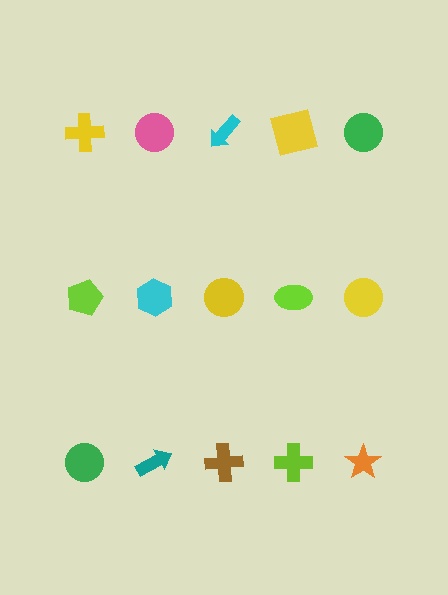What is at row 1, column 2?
A pink circle.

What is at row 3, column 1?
A green circle.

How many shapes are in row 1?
5 shapes.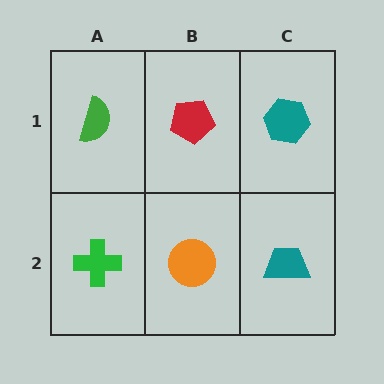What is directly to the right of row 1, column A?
A red pentagon.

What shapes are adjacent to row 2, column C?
A teal hexagon (row 1, column C), an orange circle (row 2, column B).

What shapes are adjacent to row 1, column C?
A teal trapezoid (row 2, column C), a red pentagon (row 1, column B).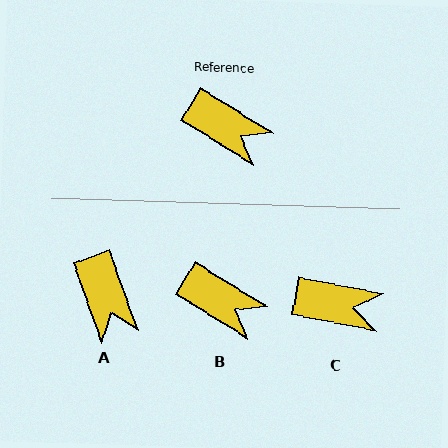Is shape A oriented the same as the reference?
No, it is off by about 39 degrees.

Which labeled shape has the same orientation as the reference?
B.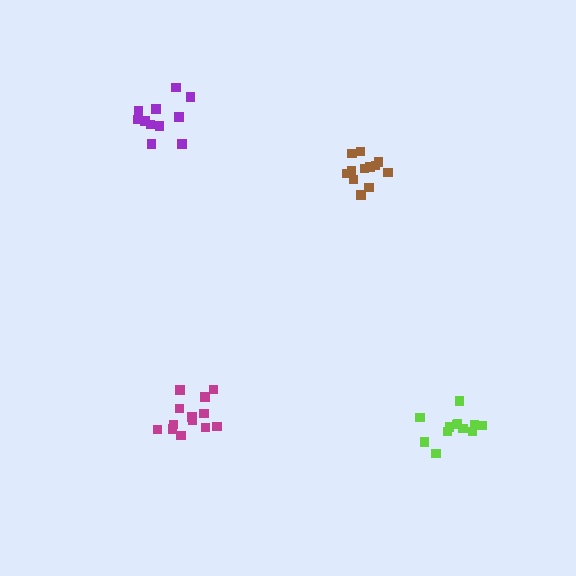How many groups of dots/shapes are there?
There are 4 groups.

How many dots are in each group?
Group 1: 13 dots, Group 2: 12 dots, Group 3: 13 dots, Group 4: 11 dots (49 total).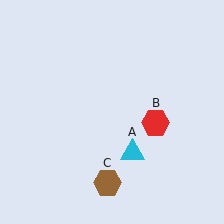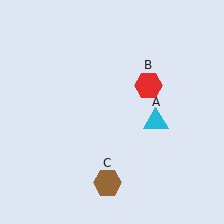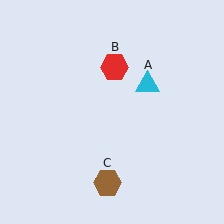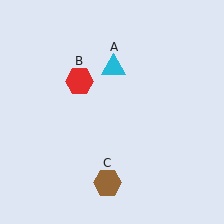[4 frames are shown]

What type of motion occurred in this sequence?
The cyan triangle (object A), red hexagon (object B) rotated counterclockwise around the center of the scene.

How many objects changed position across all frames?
2 objects changed position: cyan triangle (object A), red hexagon (object B).